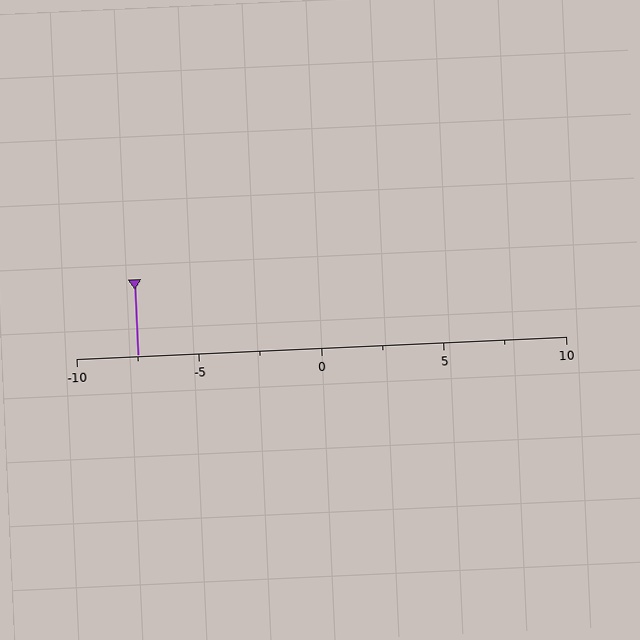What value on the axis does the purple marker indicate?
The marker indicates approximately -7.5.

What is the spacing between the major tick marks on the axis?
The major ticks are spaced 5 apart.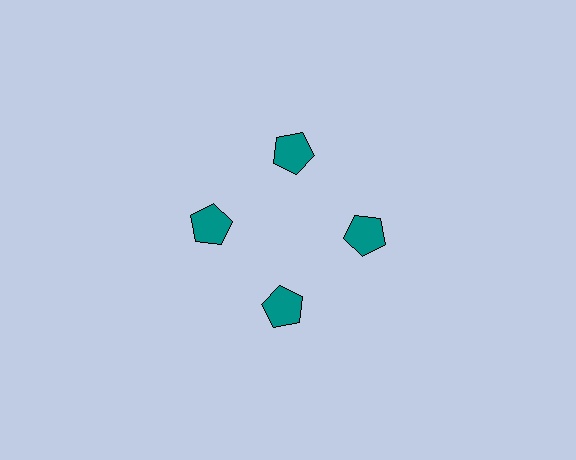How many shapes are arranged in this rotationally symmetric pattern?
There are 4 shapes, arranged in 4 groups of 1.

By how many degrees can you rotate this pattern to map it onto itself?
The pattern maps onto itself every 90 degrees of rotation.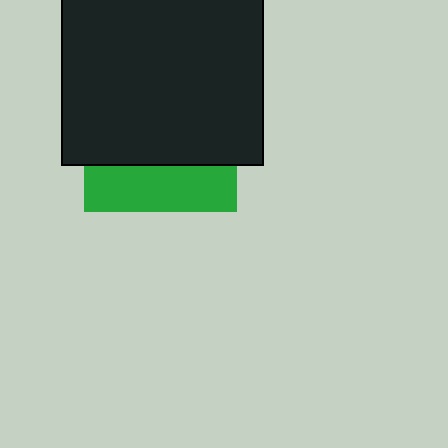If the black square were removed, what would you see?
You would see the complete green square.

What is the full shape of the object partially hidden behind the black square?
The partially hidden object is a green square.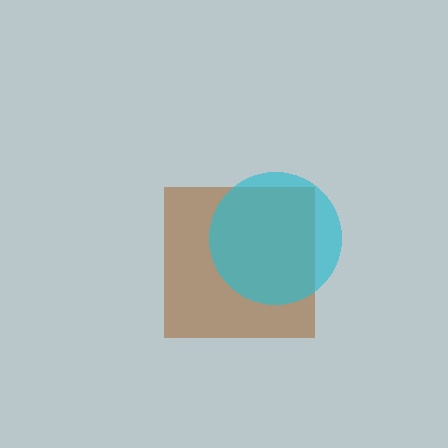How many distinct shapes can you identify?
There are 2 distinct shapes: a brown square, a cyan circle.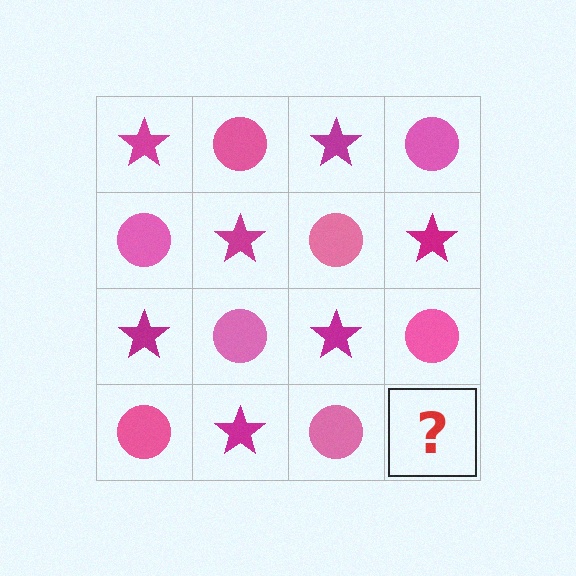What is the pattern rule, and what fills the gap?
The rule is that it alternates magenta star and pink circle in a checkerboard pattern. The gap should be filled with a magenta star.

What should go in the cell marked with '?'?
The missing cell should contain a magenta star.